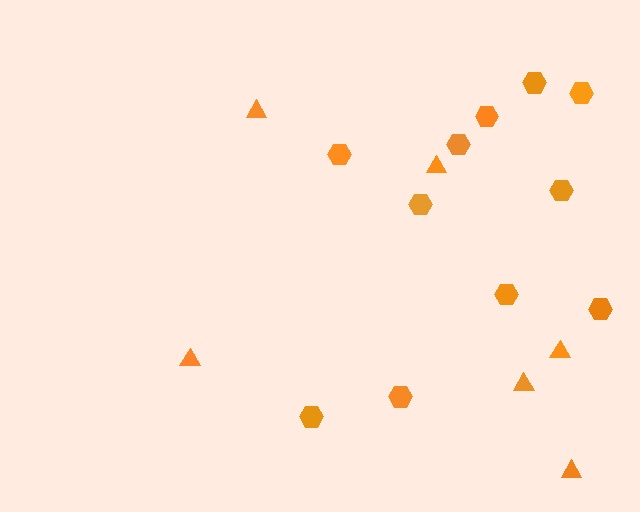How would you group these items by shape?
There are 2 groups: one group of triangles (6) and one group of hexagons (11).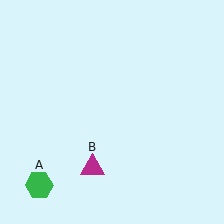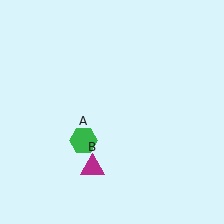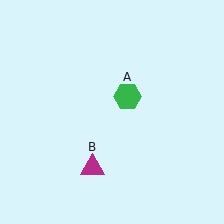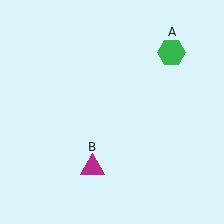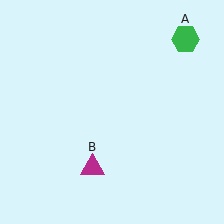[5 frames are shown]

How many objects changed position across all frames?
1 object changed position: green hexagon (object A).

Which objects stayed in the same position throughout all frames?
Magenta triangle (object B) remained stationary.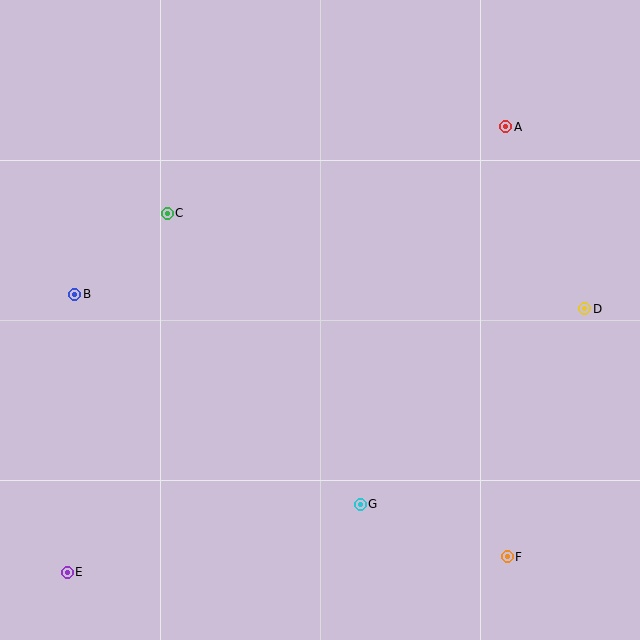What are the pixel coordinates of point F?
Point F is at (507, 557).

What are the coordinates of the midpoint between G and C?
The midpoint between G and C is at (264, 359).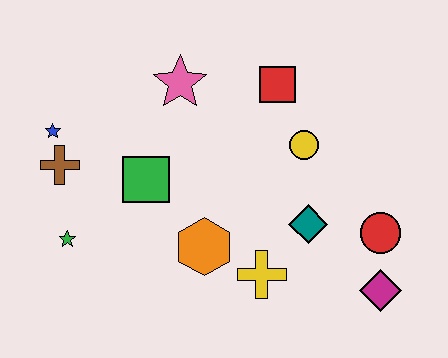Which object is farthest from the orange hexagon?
The blue star is farthest from the orange hexagon.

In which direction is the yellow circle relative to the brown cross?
The yellow circle is to the right of the brown cross.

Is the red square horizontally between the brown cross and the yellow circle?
Yes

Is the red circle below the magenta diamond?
No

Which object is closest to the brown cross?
The blue star is closest to the brown cross.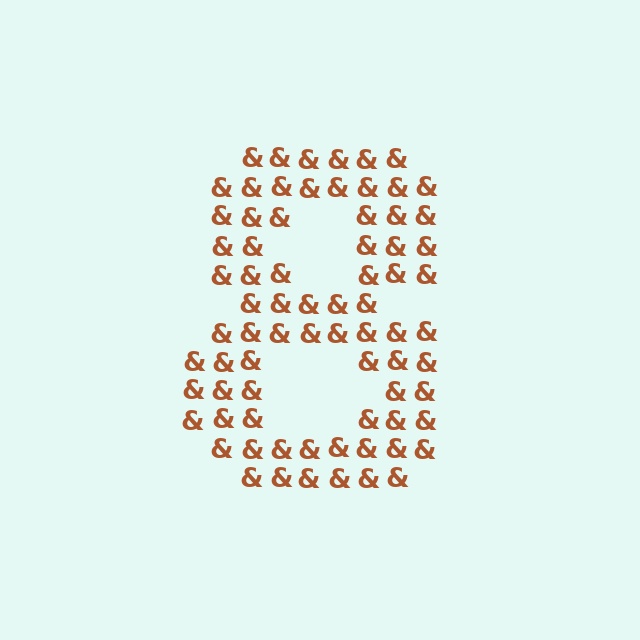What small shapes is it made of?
It is made of small ampersands.